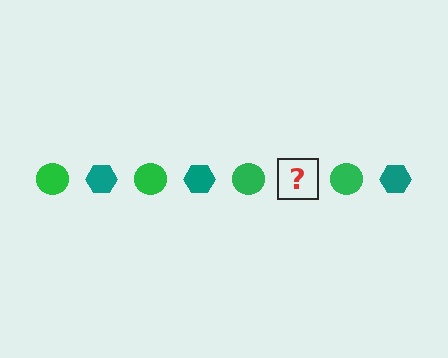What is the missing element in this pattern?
The missing element is a teal hexagon.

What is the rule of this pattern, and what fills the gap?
The rule is that the pattern alternates between green circle and teal hexagon. The gap should be filled with a teal hexagon.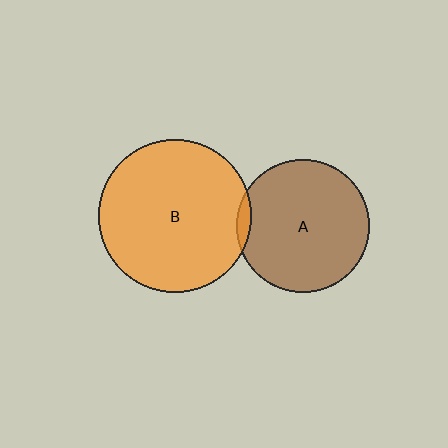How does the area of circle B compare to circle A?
Approximately 1.3 times.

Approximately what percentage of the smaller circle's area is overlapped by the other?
Approximately 5%.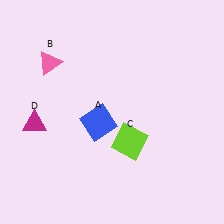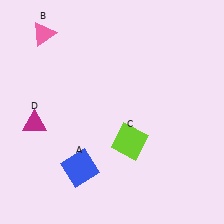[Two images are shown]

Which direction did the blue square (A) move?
The blue square (A) moved down.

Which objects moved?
The objects that moved are: the blue square (A), the pink triangle (B).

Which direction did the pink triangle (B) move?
The pink triangle (B) moved up.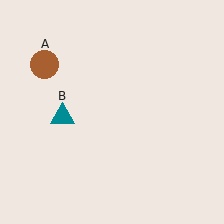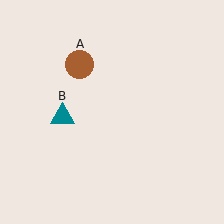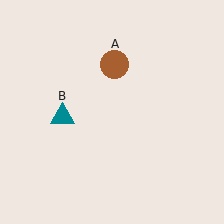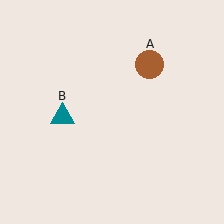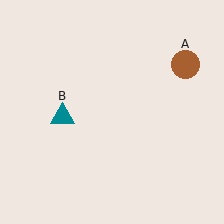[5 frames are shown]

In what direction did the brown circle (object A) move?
The brown circle (object A) moved right.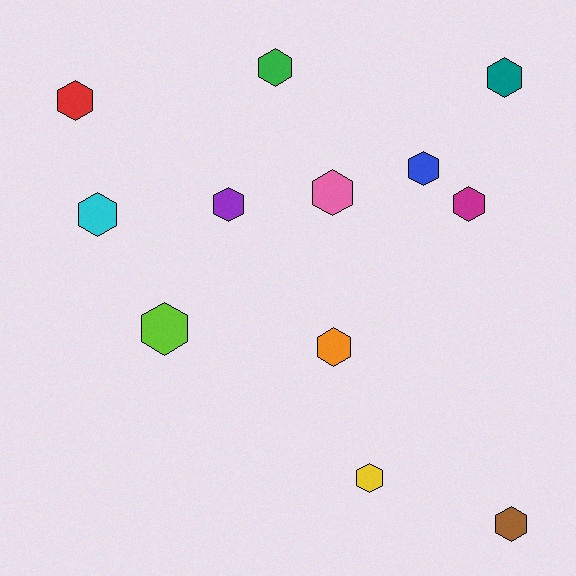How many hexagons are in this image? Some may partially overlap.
There are 12 hexagons.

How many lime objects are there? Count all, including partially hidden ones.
There is 1 lime object.